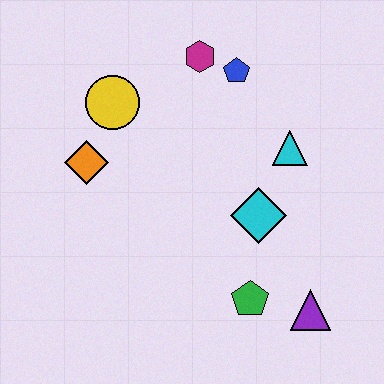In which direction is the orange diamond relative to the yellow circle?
The orange diamond is below the yellow circle.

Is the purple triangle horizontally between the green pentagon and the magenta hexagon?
No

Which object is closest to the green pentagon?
The purple triangle is closest to the green pentagon.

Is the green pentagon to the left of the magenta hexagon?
No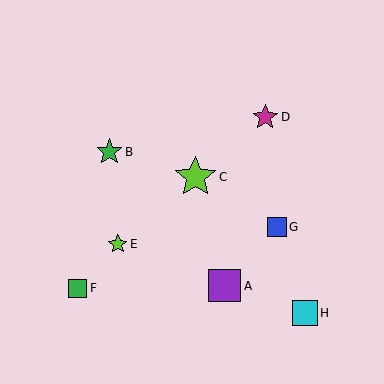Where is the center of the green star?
The center of the green star is at (109, 152).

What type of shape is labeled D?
Shape D is a magenta star.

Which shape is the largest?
The lime star (labeled C) is the largest.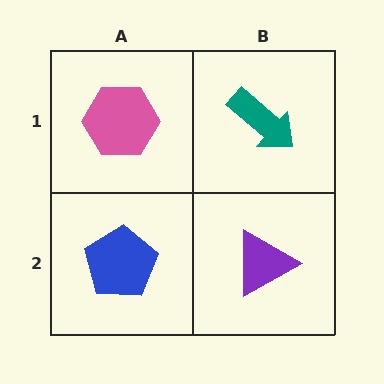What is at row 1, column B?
A teal arrow.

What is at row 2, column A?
A blue pentagon.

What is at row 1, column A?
A pink hexagon.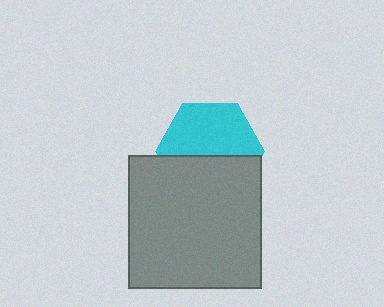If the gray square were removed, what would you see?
You would see the complete cyan hexagon.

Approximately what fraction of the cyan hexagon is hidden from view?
Roughly 44% of the cyan hexagon is hidden behind the gray square.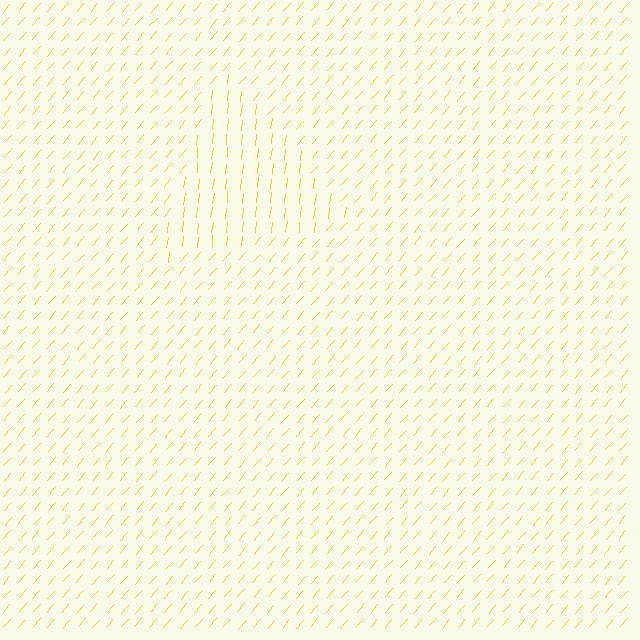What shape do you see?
I see a triangle.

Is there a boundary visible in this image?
Yes, there is a texture boundary formed by a change in line orientation.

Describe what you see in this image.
The image is filled with small yellow line segments. A triangle region in the image has lines oriented differently from the surrounding lines, creating a visible texture boundary.